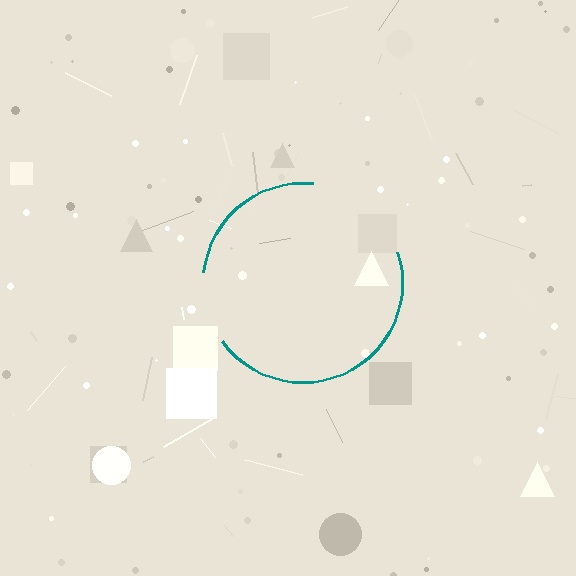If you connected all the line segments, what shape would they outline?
They would outline a circle.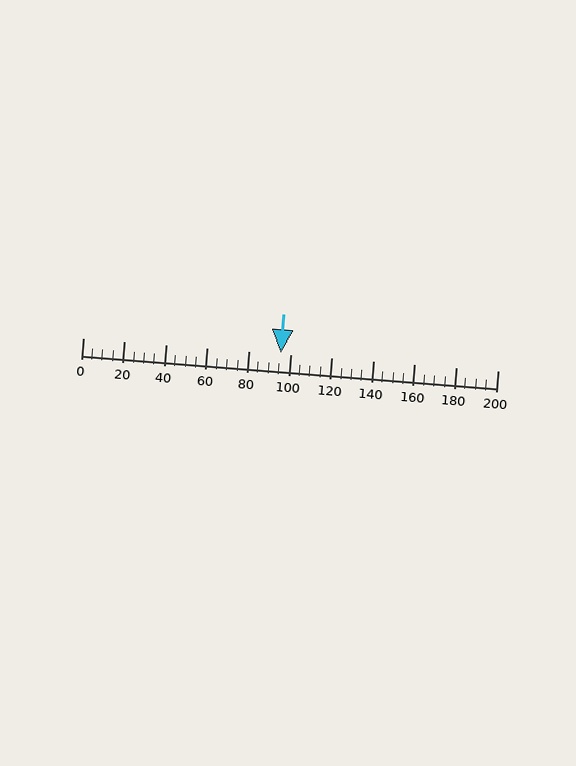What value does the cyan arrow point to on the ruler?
The cyan arrow points to approximately 95.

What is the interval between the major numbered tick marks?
The major tick marks are spaced 20 units apart.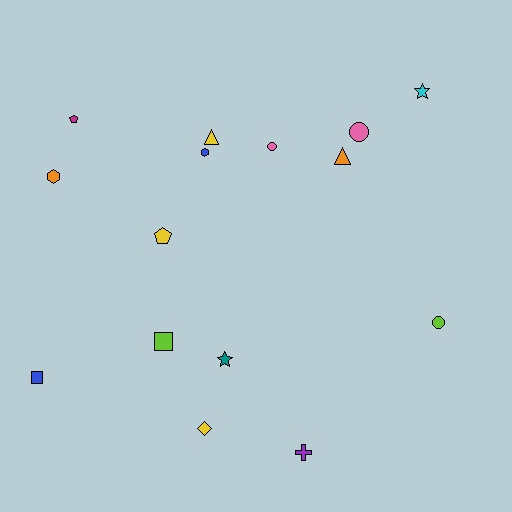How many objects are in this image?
There are 15 objects.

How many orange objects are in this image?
There are 2 orange objects.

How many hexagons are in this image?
There are 2 hexagons.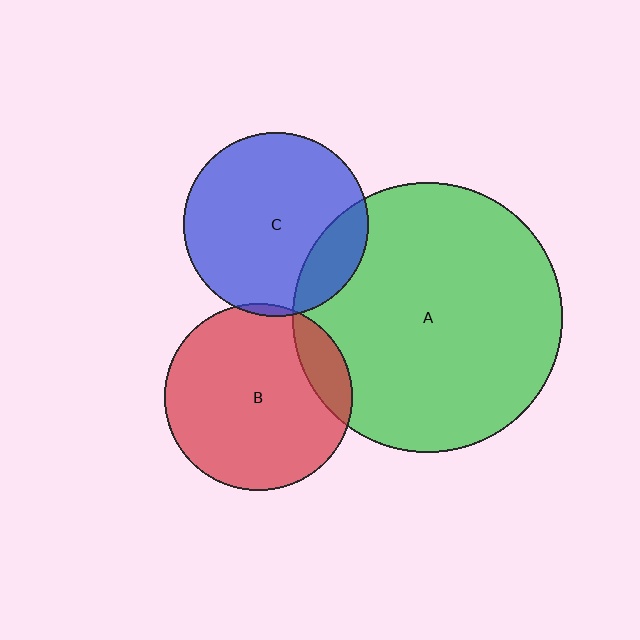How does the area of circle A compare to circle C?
Approximately 2.1 times.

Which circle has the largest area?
Circle A (green).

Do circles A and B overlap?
Yes.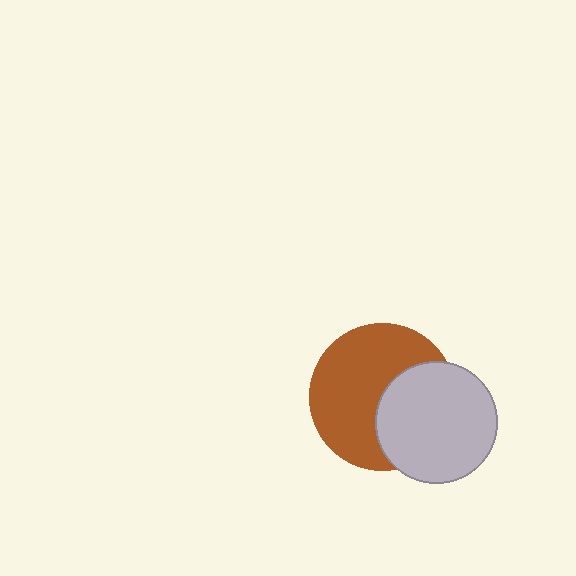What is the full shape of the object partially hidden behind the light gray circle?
The partially hidden object is a brown circle.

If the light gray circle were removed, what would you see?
You would see the complete brown circle.